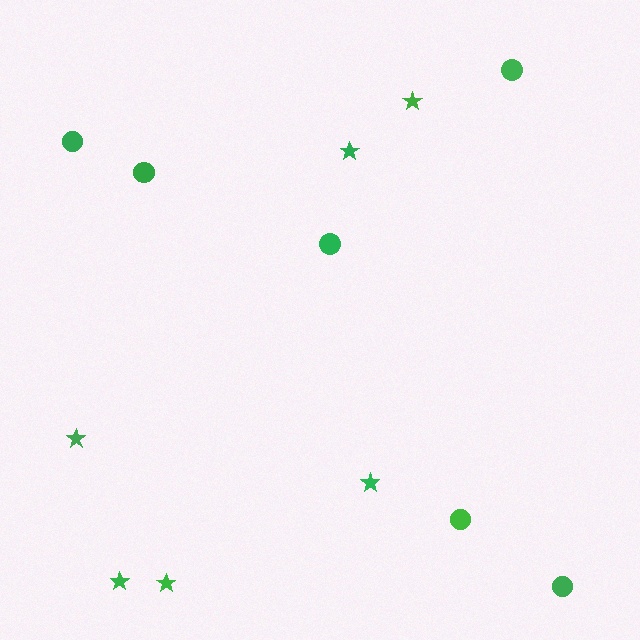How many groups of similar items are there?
There are 2 groups: one group of stars (6) and one group of circles (6).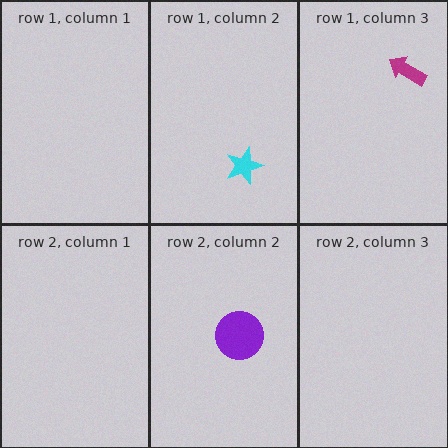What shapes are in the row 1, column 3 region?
The magenta arrow.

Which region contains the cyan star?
The row 1, column 2 region.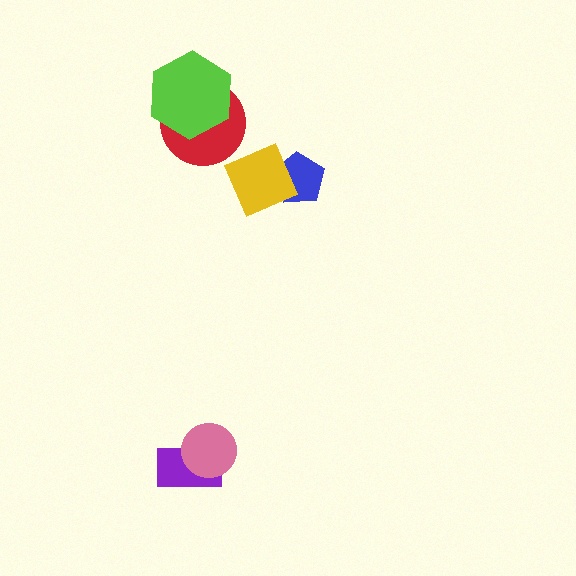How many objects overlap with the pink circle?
1 object overlaps with the pink circle.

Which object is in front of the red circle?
The lime hexagon is in front of the red circle.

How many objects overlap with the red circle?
1 object overlaps with the red circle.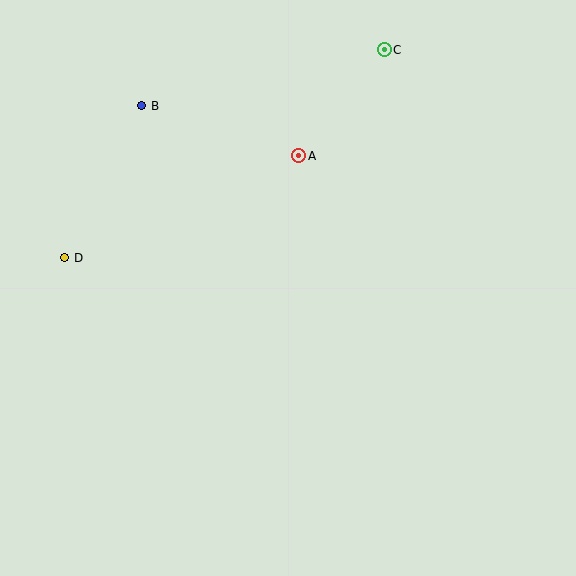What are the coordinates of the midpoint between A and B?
The midpoint between A and B is at (220, 131).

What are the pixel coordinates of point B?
Point B is at (142, 106).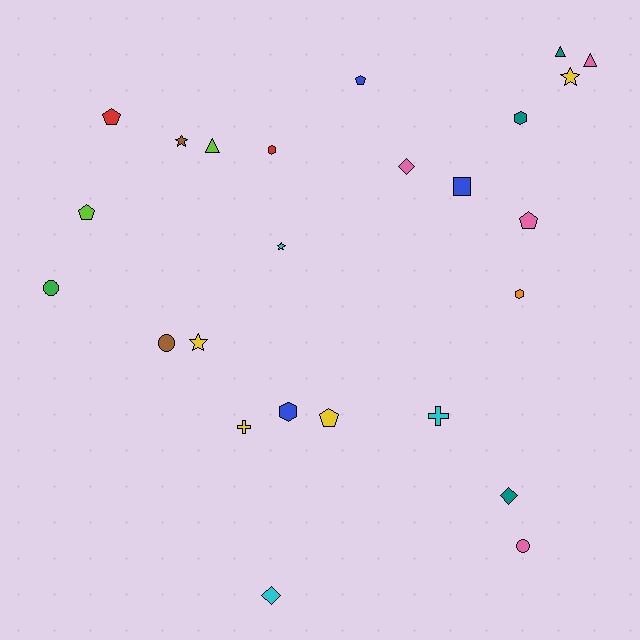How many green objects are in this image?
There is 1 green object.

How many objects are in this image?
There are 25 objects.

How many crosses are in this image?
There are 2 crosses.